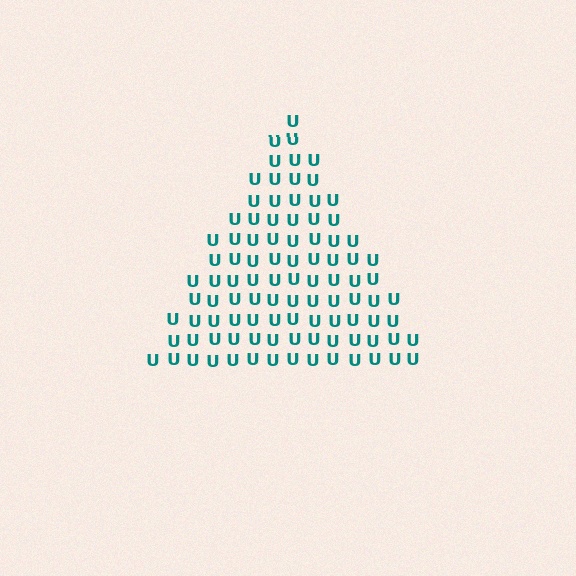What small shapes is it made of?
It is made of small letter U's.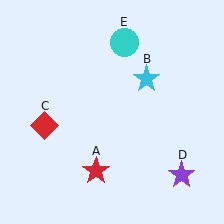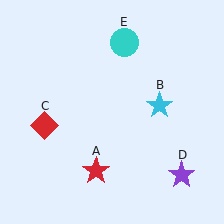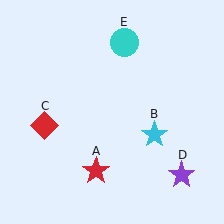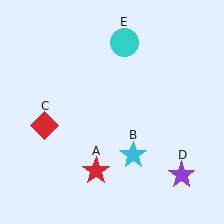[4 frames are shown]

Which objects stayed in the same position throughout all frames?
Red star (object A) and red diamond (object C) and purple star (object D) and cyan circle (object E) remained stationary.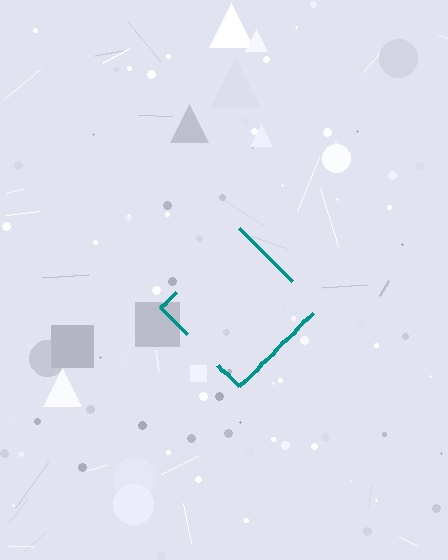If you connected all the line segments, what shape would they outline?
They would outline a diamond.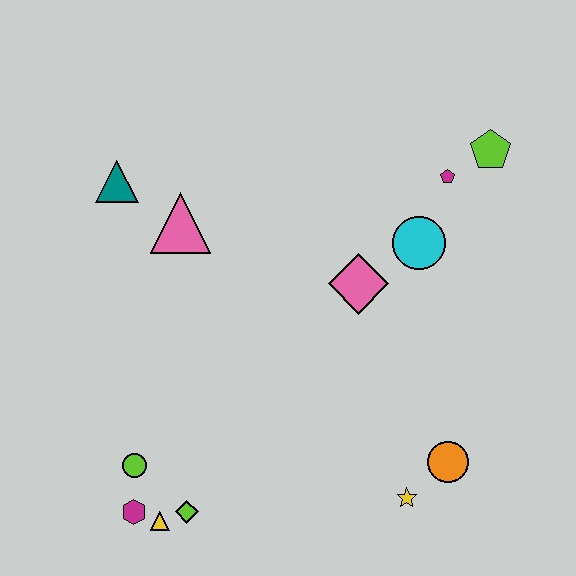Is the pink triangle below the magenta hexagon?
No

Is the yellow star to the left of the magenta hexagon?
No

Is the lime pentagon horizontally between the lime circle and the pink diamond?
No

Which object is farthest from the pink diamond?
The magenta hexagon is farthest from the pink diamond.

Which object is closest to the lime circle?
The magenta hexagon is closest to the lime circle.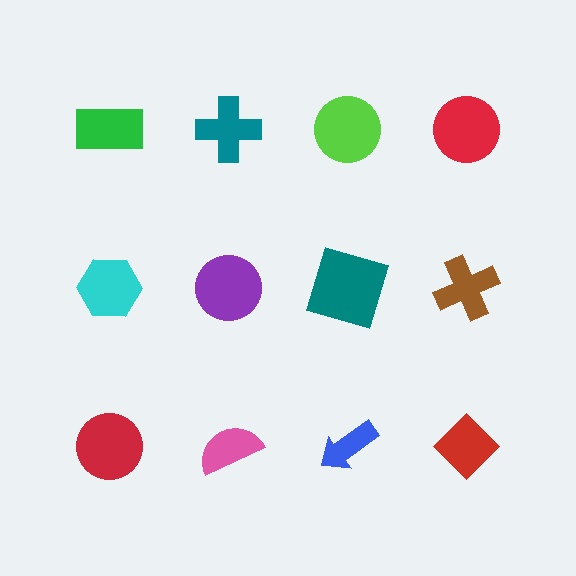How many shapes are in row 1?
4 shapes.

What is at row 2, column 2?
A purple circle.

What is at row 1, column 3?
A lime circle.